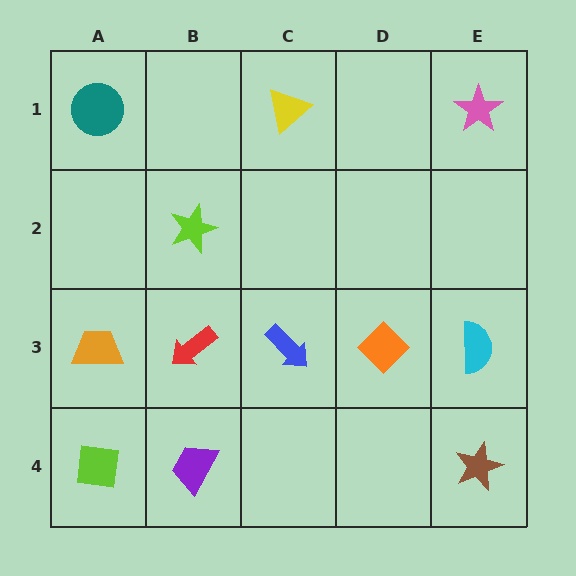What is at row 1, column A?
A teal circle.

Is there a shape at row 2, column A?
No, that cell is empty.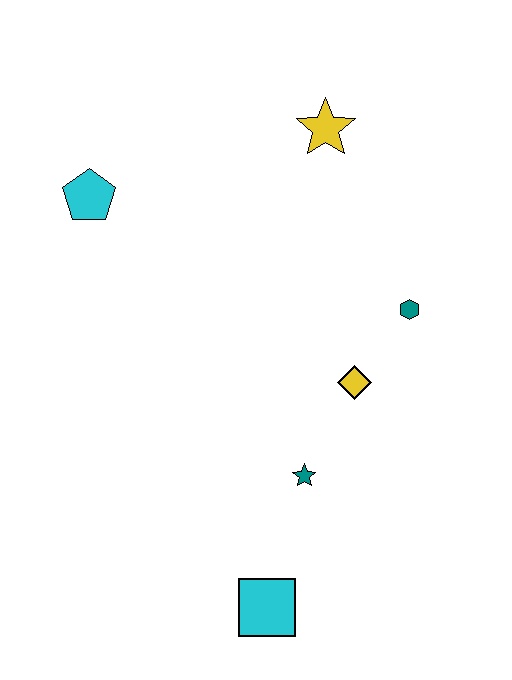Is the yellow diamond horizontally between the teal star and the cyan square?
No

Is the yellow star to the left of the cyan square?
No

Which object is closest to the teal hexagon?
The yellow diamond is closest to the teal hexagon.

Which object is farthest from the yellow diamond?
The cyan pentagon is farthest from the yellow diamond.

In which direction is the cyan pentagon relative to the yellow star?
The cyan pentagon is to the left of the yellow star.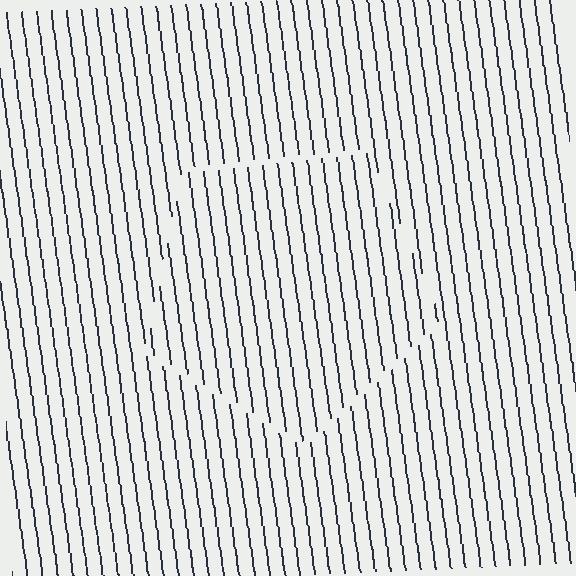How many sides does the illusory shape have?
5 sides — the line-ends trace a pentagon.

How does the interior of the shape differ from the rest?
The interior of the shape contains the same grating, shifted by half a period — the contour is defined by the phase discontinuity where line-ends from the inner and outer gratings abut.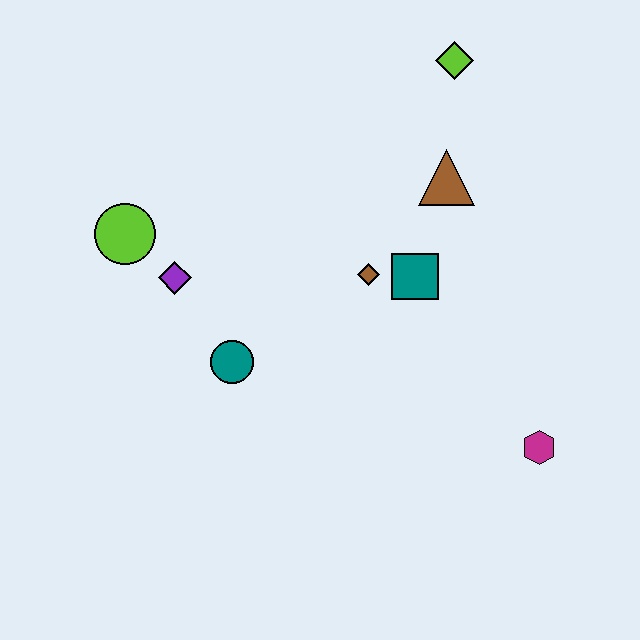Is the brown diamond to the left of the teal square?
Yes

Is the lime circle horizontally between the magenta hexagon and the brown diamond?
No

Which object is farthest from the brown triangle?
The lime circle is farthest from the brown triangle.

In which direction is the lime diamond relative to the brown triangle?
The lime diamond is above the brown triangle.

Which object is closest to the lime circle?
The purple diamond is closest to the lime circle.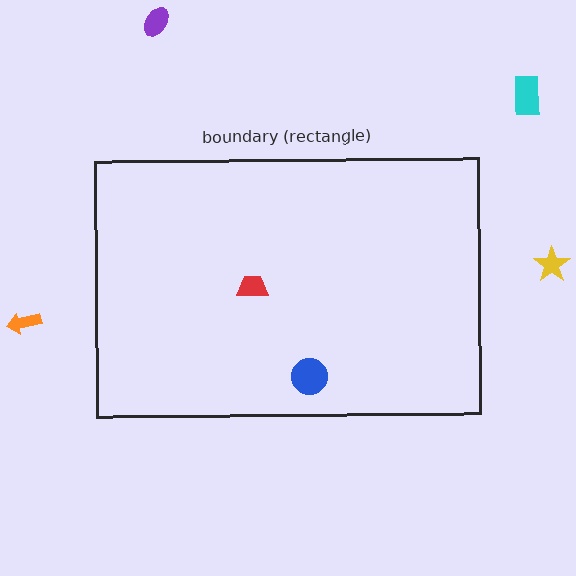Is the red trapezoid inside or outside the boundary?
Inside.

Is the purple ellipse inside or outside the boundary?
Outside.